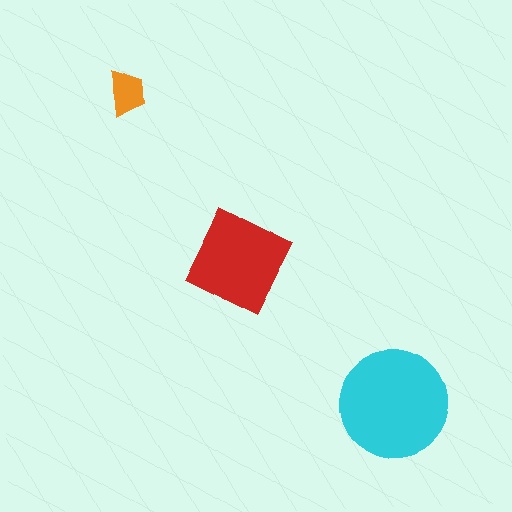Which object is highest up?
The orange trapezoid is topmost.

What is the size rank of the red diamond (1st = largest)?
2nd.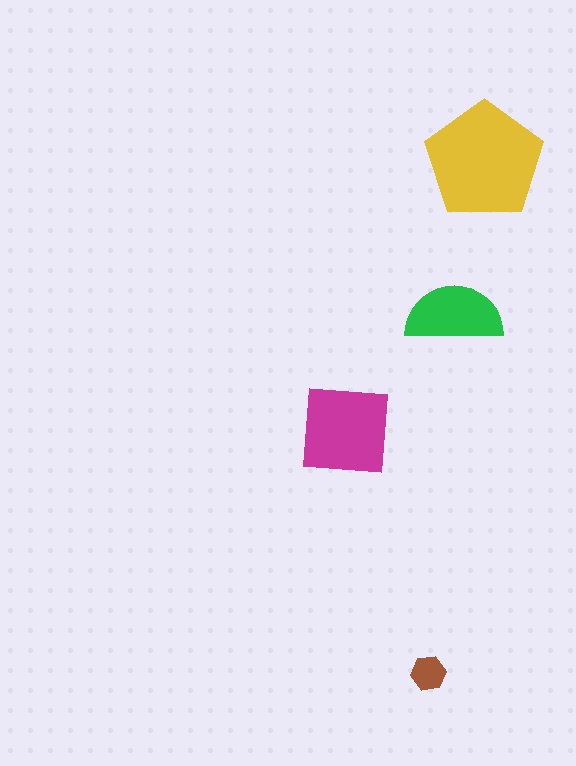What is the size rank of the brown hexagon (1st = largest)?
4th.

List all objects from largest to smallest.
The yellow pentagon, the magenta square, the green semicircle, the brown hexagon.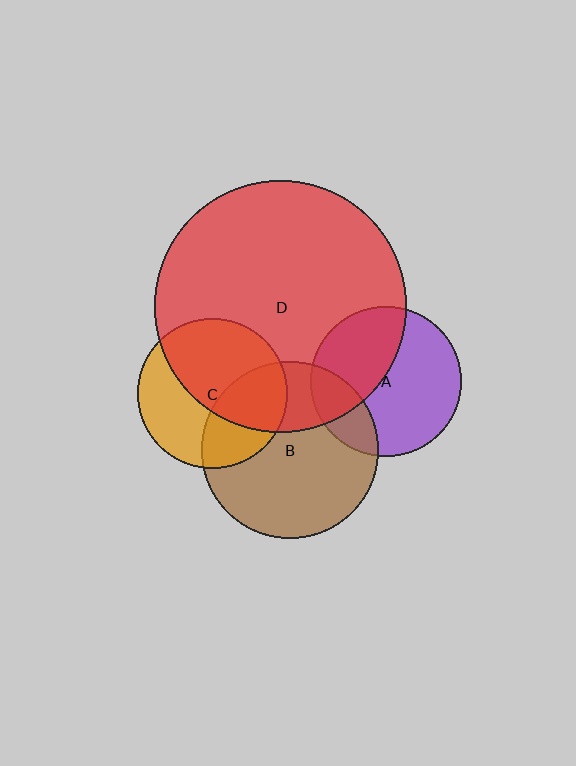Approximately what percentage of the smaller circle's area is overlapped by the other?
Approximately 55%.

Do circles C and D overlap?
Yes.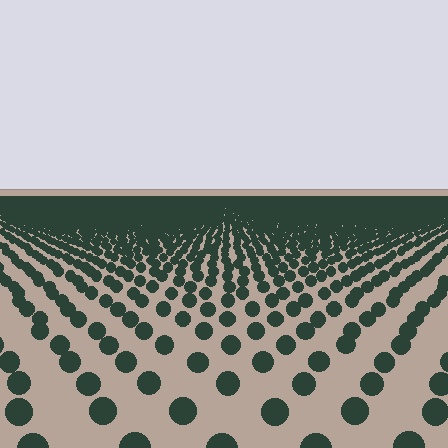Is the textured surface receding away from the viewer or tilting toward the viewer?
The surface is receding away from the viewer. Texture elements get smaller and denser toward the top.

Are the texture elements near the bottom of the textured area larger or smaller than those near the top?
Larger. Near the bottom, elements are closer to the viewer and appear at a bigger on-screen size.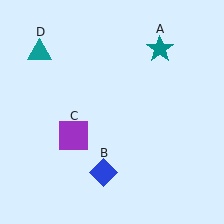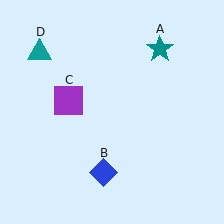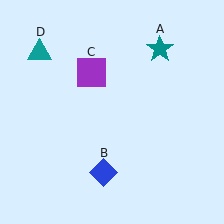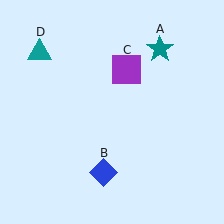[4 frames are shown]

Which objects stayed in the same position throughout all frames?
Teal star (object A) and blue diamond (object B) and teal triangle (object D) remained stationary.